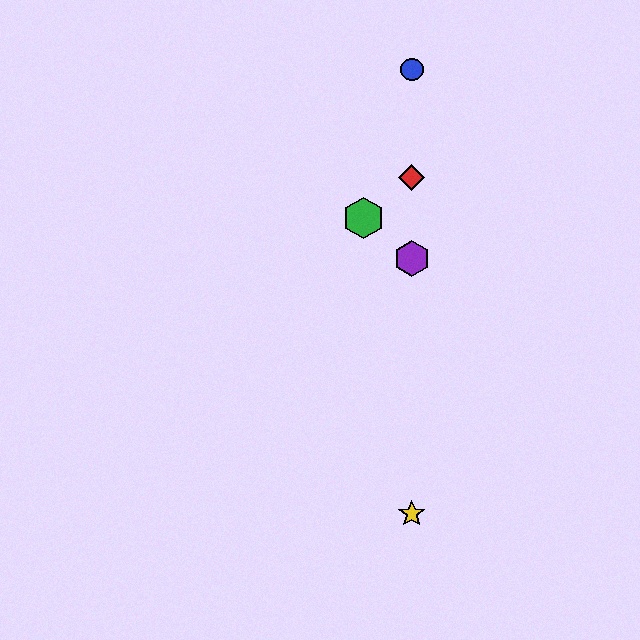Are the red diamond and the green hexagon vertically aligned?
No, the red diamond is at x≈412 and the green hexagon is at x≈364.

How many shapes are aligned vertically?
4 shapes (the red diamond, the blue circle, the yellow star, the purple hexagon) are aligned vertically.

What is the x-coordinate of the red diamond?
The red diamond is at x≈412.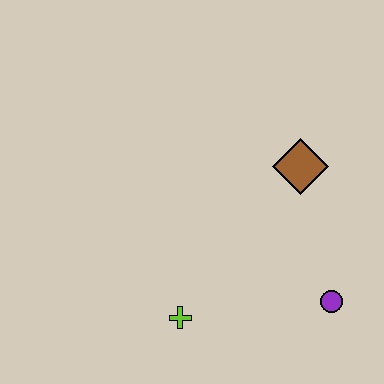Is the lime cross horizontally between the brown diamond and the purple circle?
No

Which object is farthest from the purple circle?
The lime cross is farthest from the purple circle.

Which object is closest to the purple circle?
The brown diamond is closest to the purple circle.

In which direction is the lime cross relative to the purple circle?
The lime cross is to the left of the purple circle.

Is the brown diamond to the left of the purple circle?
Yes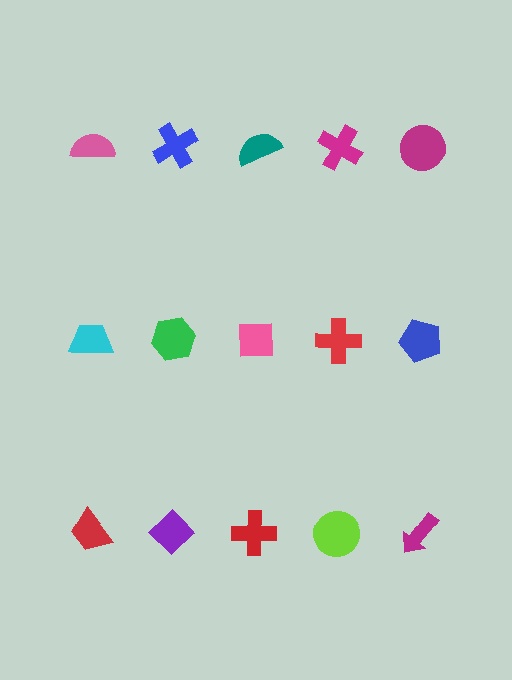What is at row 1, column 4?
A magenta cross.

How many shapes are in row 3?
5 shapes.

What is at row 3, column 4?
A lime circle.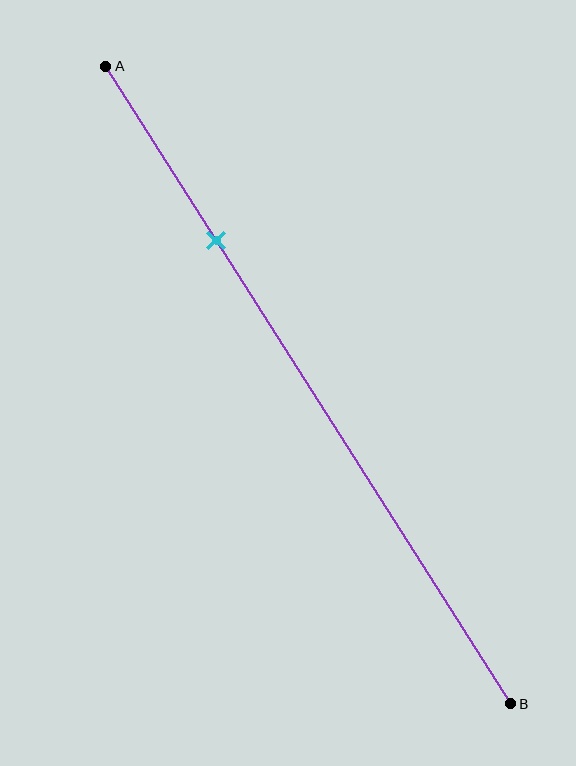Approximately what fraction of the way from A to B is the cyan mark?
The cyan mark is approximately 25% of the way from A to B.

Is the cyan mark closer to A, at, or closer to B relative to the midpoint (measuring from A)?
The cyan mark is closer to point A than the midpoint of segment AB.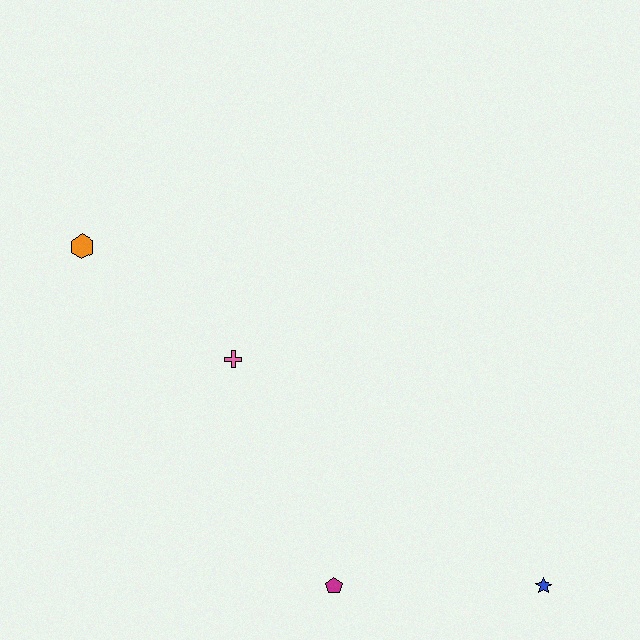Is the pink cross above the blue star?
Yes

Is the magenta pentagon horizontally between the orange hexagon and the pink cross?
No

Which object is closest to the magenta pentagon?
The blue star is closest to the magenta pentagon.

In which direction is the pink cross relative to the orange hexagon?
The pink cross is to the right of the orange hexagon.